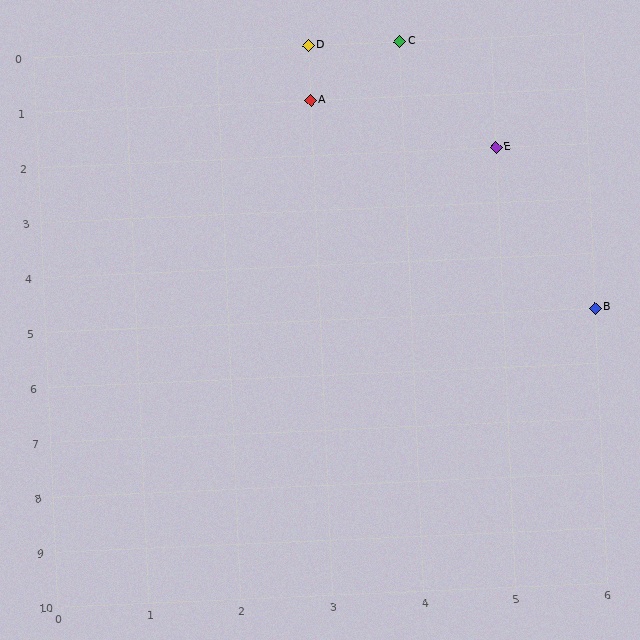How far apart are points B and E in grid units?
Points B and E are 1 column and 3 rows apart (about 3.2 grid units diagonally).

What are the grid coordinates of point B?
Point B is at grid coordinates (6, 5).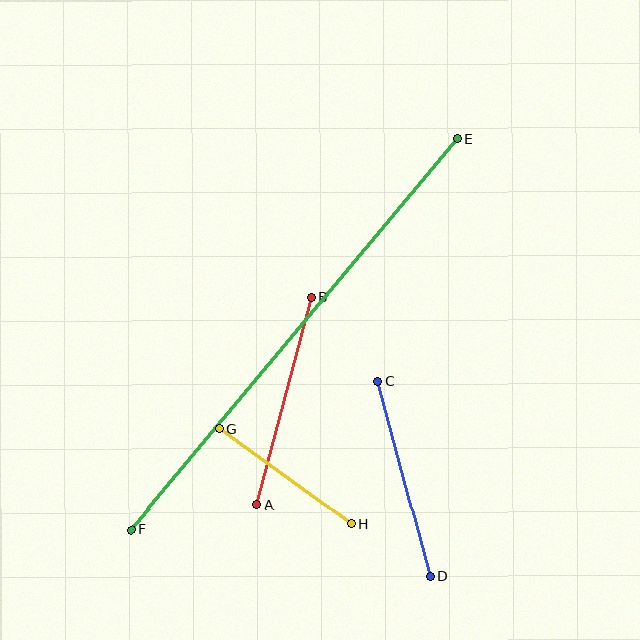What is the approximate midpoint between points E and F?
The midpoint is at approximately (294, 334) pixels.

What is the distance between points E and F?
The distance is approximately 509 pixels.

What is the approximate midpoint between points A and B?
The midpoint is at approximately (284, 401) pixels.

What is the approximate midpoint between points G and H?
The midpoint is at approximately (285, 476) pixels.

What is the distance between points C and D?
The distance is approximately 202 pixels.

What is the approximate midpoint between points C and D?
The midpoint is at approximately (404, 479) pixels.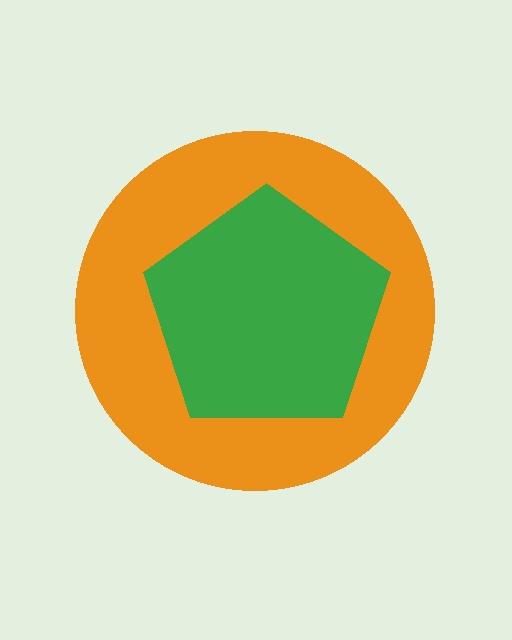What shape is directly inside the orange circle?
The green pentagon.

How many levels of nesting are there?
2.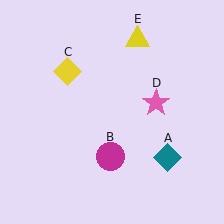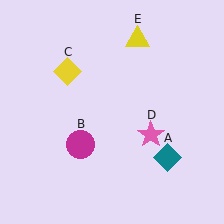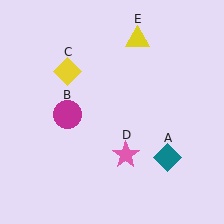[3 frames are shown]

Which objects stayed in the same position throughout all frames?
Teal diamond (object A) and yellow diamond (object C) and yellow triangle (object E) remained stationary.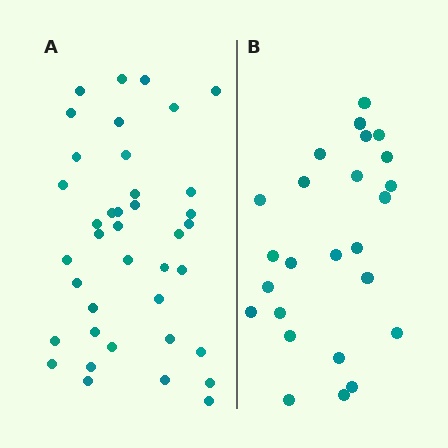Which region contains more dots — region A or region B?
Region A (the left region) has more dots.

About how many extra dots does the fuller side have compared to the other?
Region A has approximately 15 more dots than region B.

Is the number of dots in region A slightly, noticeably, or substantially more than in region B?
Region A has substantially more. The ratio is roughly 1.6 to 1.